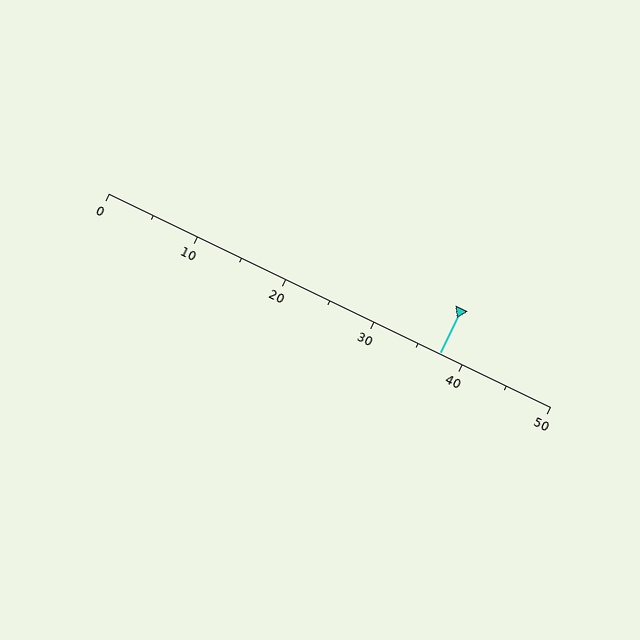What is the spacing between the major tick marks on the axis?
The major ticks are spaced 10 apart.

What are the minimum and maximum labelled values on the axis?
The axis runs from 0 to 50.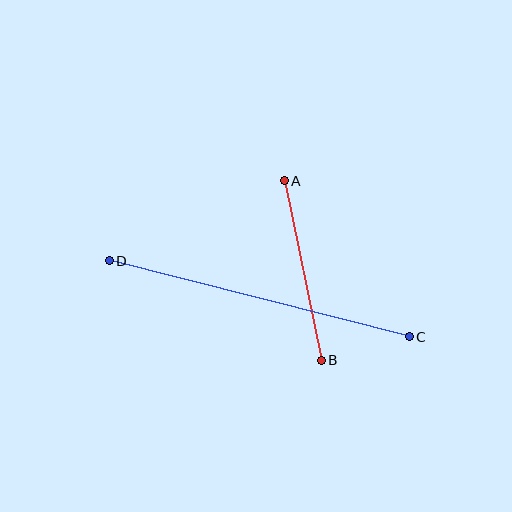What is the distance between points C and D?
The distance is approximately 310 pixels.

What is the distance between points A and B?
The distance is approximately 183 pixels.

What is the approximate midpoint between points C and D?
The midpoint is at approximately (259, 299) pixels.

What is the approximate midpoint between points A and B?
The midpoint is at approximately (303, 271) pixels.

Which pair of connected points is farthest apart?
Points C and D are farthest apart.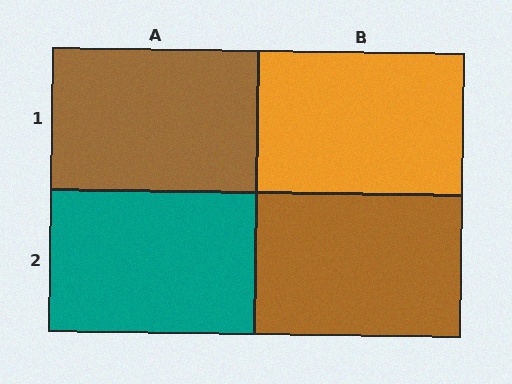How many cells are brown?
2 cells are brown.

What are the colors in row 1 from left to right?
Brown, orange.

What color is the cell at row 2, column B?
Brown.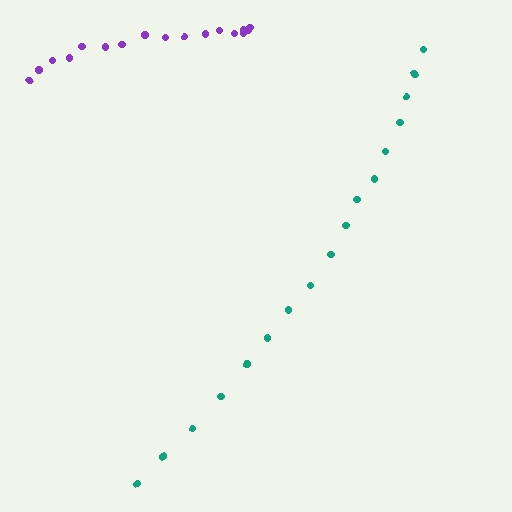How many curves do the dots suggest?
There are 2 distinct paths.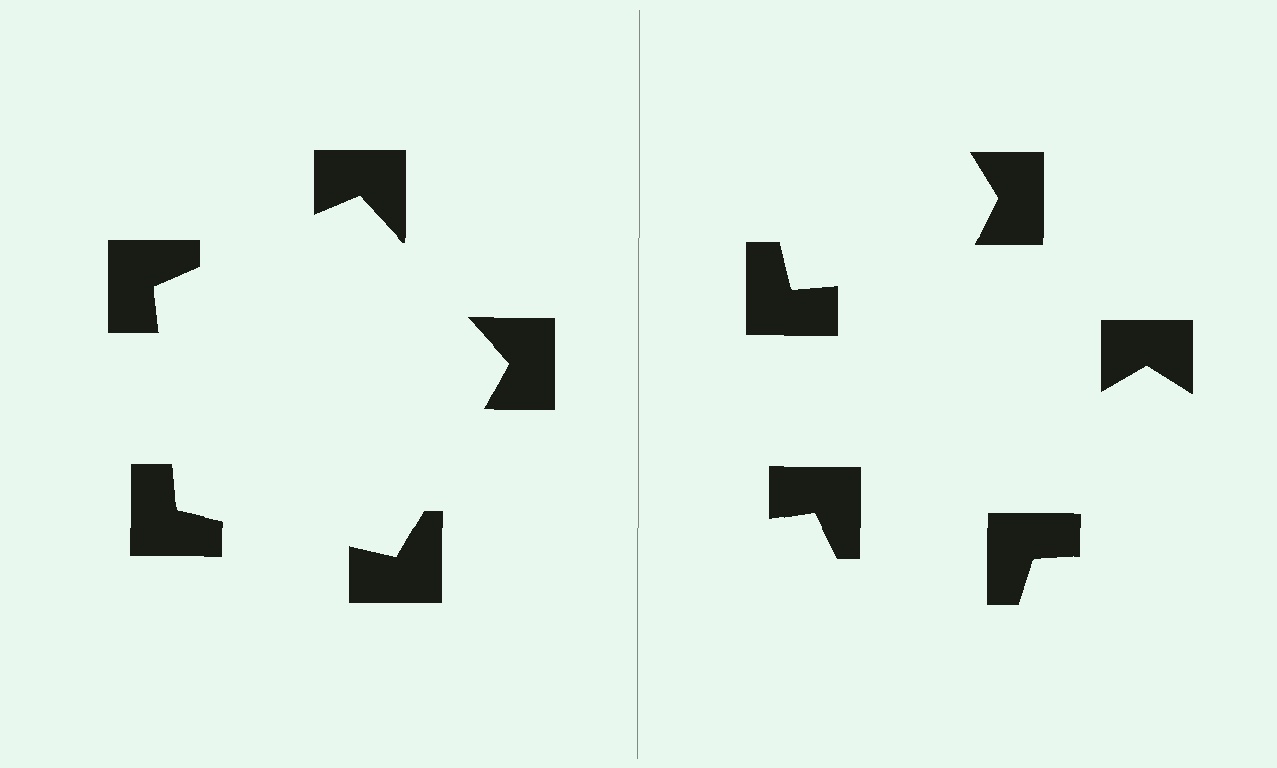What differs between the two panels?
The notched squares are positioned identically on both sides; only the wedge orientations differ. On the left they align to a pentagon; on the right they are misaligned.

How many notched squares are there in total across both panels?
10 — 5 on each side.